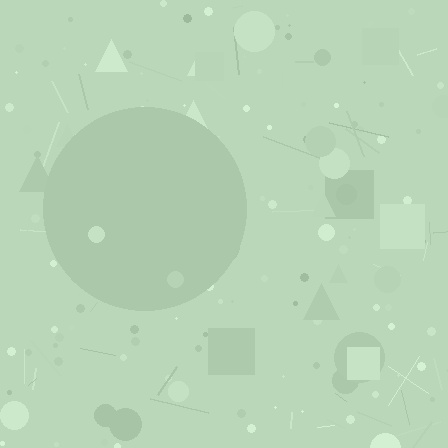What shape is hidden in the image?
A circle is hidden in the image.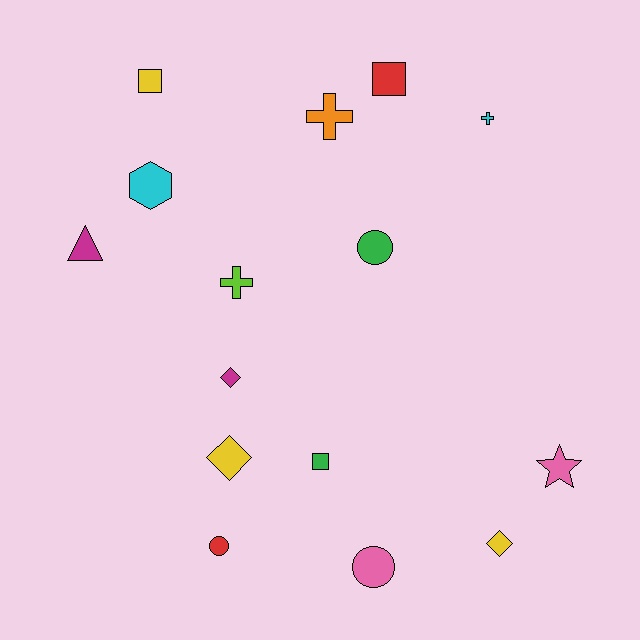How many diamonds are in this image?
There are 3 diamonds.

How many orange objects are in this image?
There is 1 orange object.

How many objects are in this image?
There are 15 objects.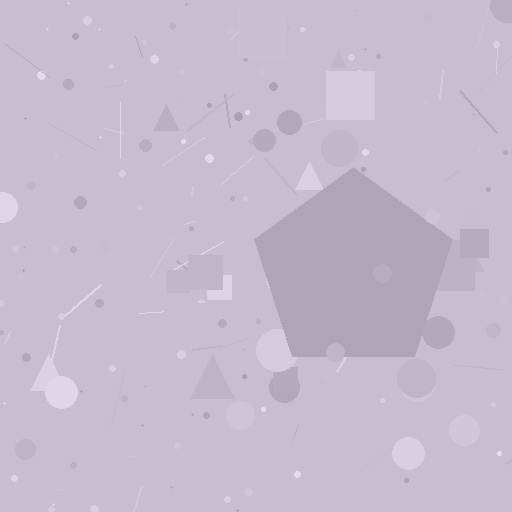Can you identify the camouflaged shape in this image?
The camouflaged shape is a pentagon.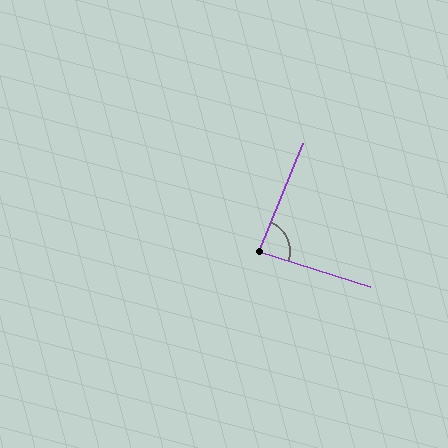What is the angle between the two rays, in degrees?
Approximately 85 degrees.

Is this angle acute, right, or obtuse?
It is approximately a right angle.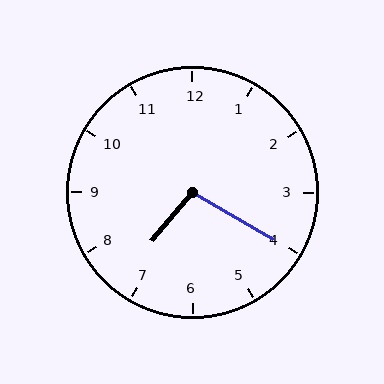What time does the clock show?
7:20.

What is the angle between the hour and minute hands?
Approximately 100 degrees.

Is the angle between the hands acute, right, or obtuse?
It is obtuse.